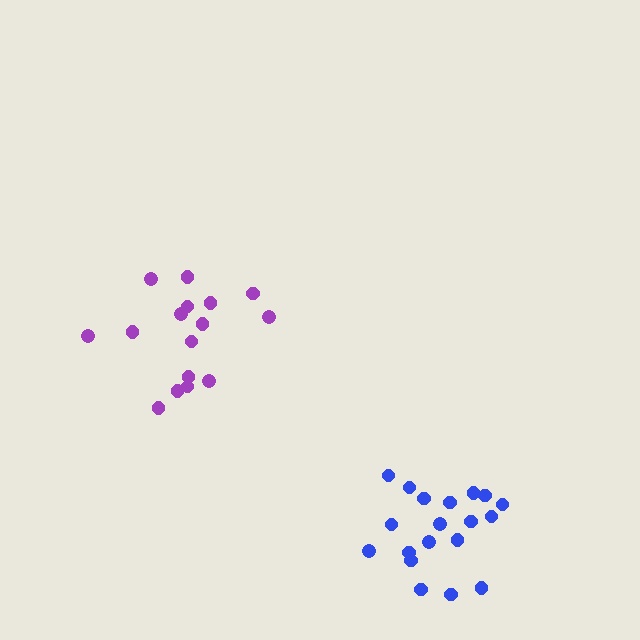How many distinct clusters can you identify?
There are 2 distinct clusters.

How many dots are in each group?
Group 1: 16 dots, Group 2: 19 dots (35 total).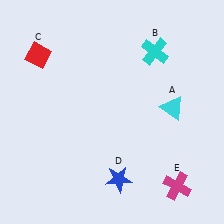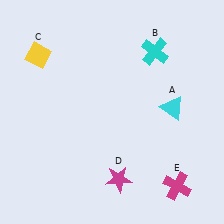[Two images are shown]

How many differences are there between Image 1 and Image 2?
There are 2 differences between the two images.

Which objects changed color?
C changed from red to yellow. D changed from blue to magenta.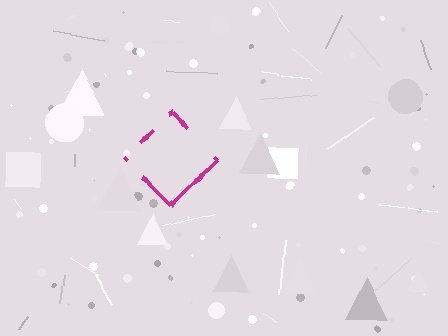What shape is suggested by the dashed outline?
The dashed outline suggests a diamond.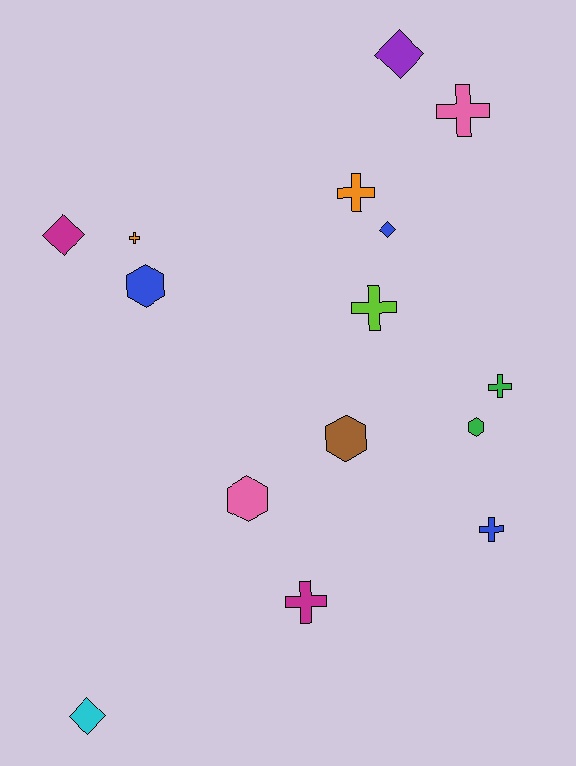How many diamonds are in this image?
There are 4 diamonds.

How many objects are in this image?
There are 15 objects.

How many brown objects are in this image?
There is 1 brown object.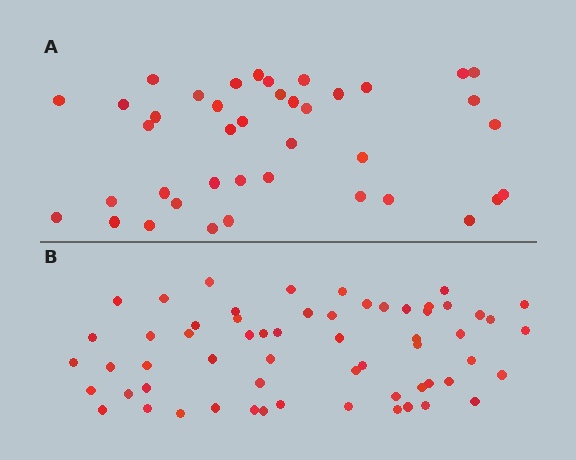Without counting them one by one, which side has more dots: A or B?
Region B (the bottom region) has more dots.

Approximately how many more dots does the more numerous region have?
Region B has approximately 20 more dots than region A.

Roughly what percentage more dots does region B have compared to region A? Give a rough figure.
About 50% more.